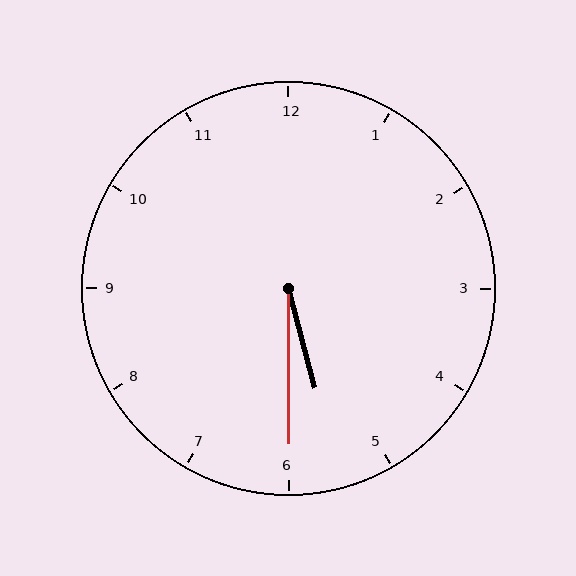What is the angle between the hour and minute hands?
Approximately 15 degrees.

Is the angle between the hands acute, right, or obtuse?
It is acute.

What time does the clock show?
5:30.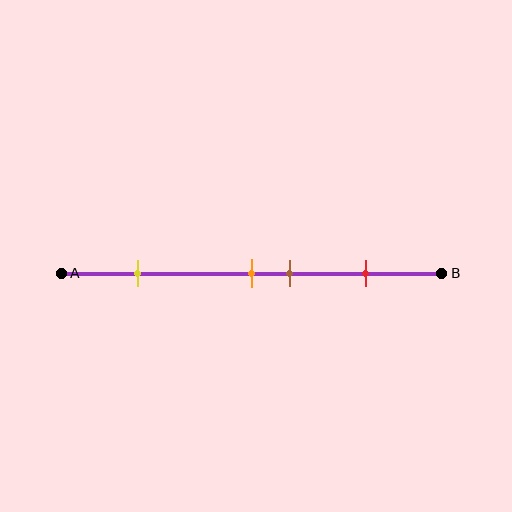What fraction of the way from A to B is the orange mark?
The orange mark is approximately 50% (0.5) of the way from A to B.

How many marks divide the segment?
There are 4 marks dividing the segment.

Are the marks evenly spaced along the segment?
No, the marks are not evenly spaced.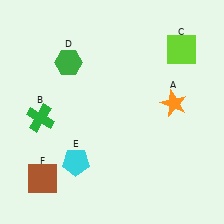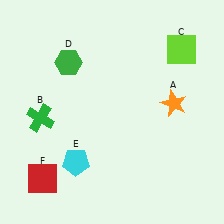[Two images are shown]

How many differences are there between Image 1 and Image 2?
There is 1 difference between the two images.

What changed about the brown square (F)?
In Image 1, F is brown. In Image 2, it changed to red.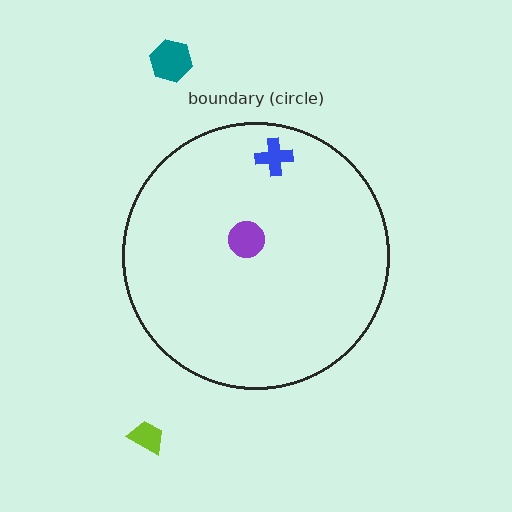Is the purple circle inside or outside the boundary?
Inside.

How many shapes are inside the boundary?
2 inside, 2 outside.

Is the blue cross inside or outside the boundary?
Inside.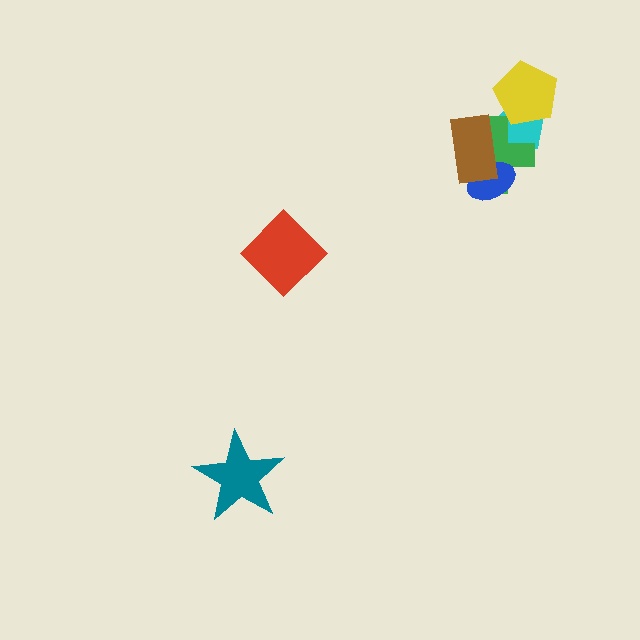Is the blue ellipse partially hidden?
Yes, it is partially covered by another shape.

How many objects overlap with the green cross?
3 objects overlap with the green cross.